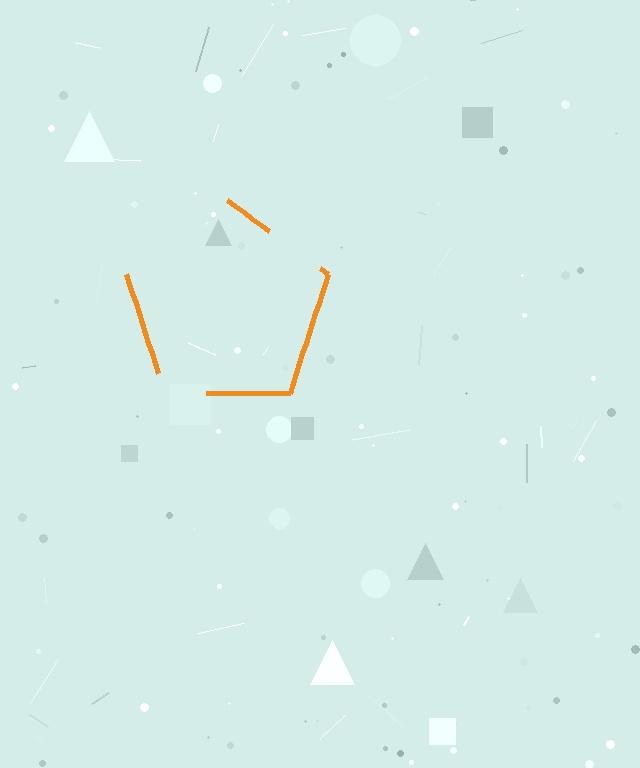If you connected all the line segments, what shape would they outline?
They would outline a pentagon.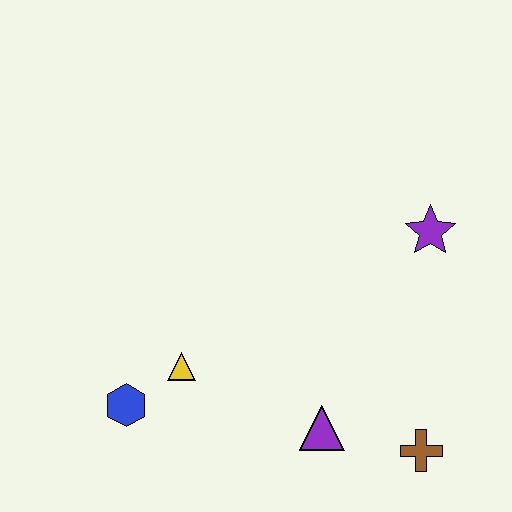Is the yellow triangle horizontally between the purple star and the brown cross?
No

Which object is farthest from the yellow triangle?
The purple star is farthest from the yellow triangle.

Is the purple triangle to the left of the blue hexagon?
No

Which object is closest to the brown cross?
The purple triangle is closest to the brown cross.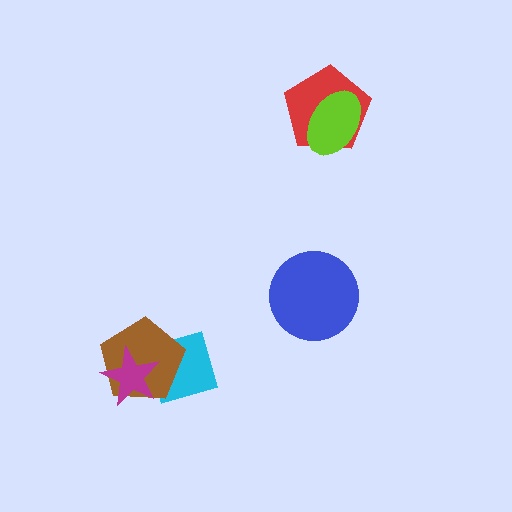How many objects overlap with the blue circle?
0 objects overlap with the blue circle.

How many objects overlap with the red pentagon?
1 object overlaps with the red pentagon.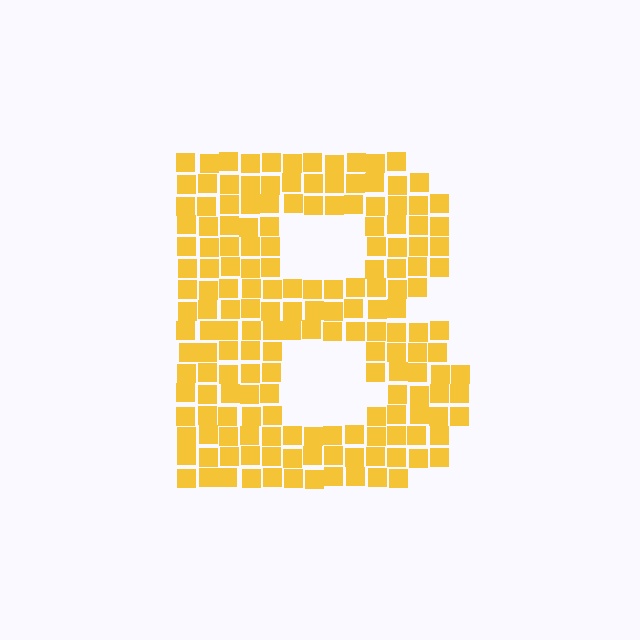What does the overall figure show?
The overall figure shows the letter B.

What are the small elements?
The small elements are squares.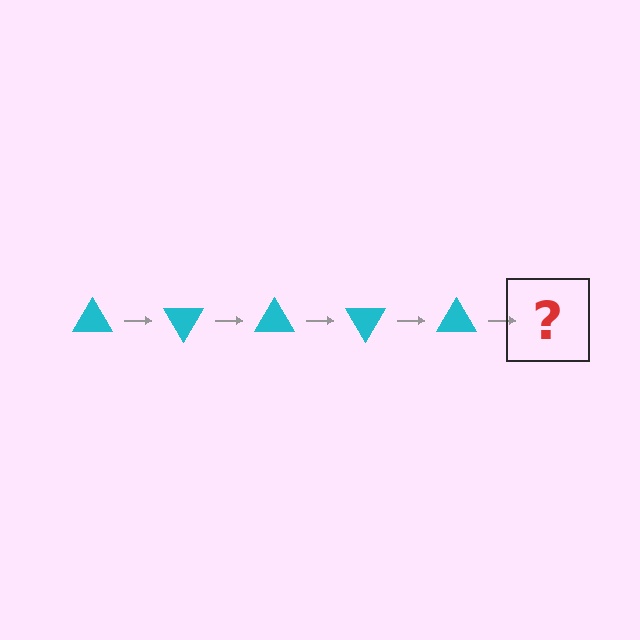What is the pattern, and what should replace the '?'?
The pattern is that the triangle rotates 60 degrees each step. The '?' should be a cyan triangle rotated 300 degrees.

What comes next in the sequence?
The next element should be a cyan triangle rotated 300 degrees.